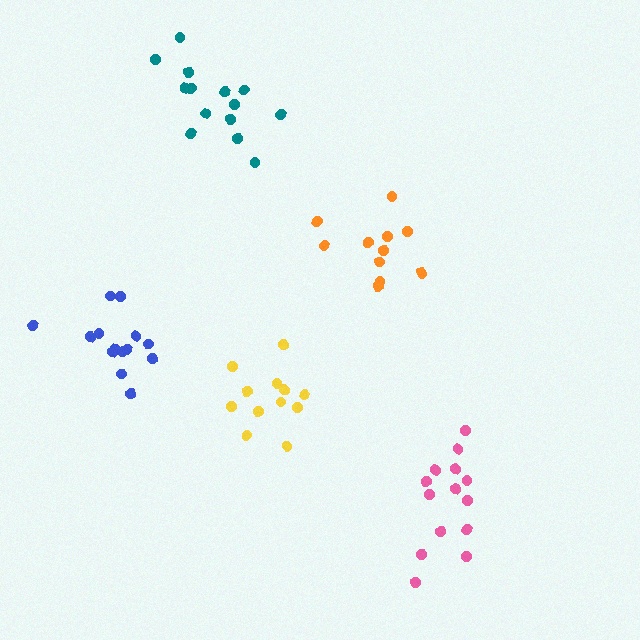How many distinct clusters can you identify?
There are 5 distinct clusters.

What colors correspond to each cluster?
The clusters are colored: yellow, orange, pink, teal, blue.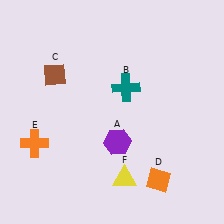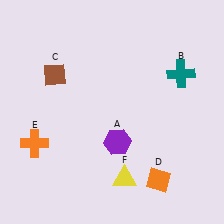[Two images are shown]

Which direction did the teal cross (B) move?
The teal cross (B) moved right.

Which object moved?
The teal cross (B) moved right.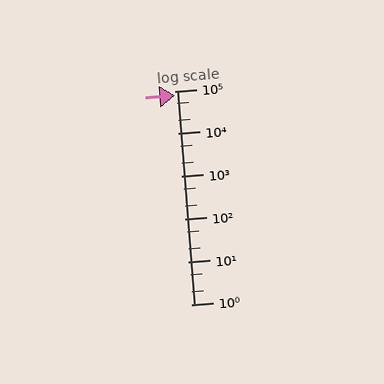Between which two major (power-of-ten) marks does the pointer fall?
The pointer is between 10000 and 100000.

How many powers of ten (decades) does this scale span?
The scale spans 5 decades, from 1 to 100000.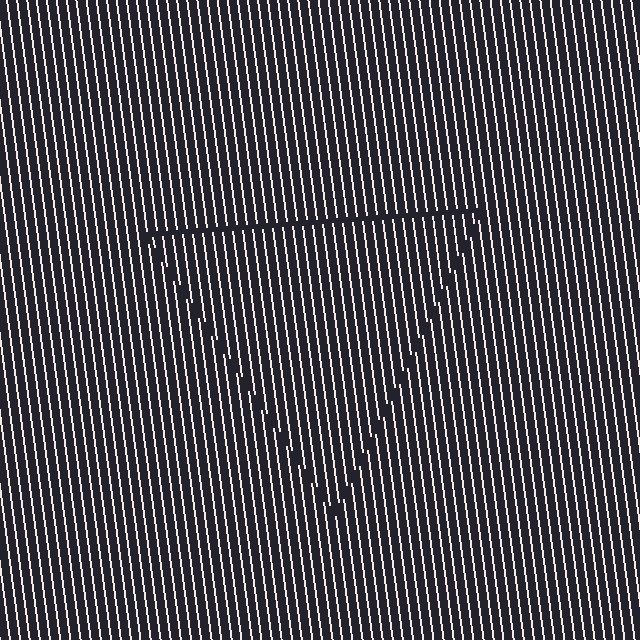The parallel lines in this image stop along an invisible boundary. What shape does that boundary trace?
An illusory triangle. The interior of the shape contains the same grating, shifted by half a period — the contour is defined by the phase discontinuity where line-ends from the inner and outer gratings abut.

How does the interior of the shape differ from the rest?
The interior of the shape contains the same grating, shifted by half a period — the contour is defined by the phase discontinuity where line-ends from the inner and outer gratings abut.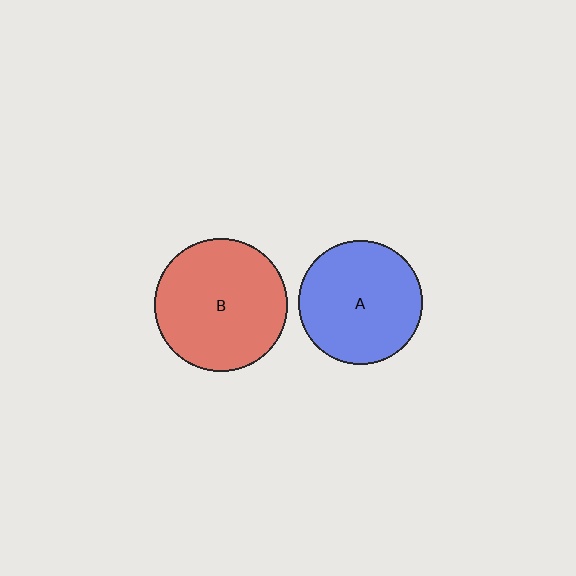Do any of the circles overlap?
No, none of the circles overlap.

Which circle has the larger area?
Circle B (red).